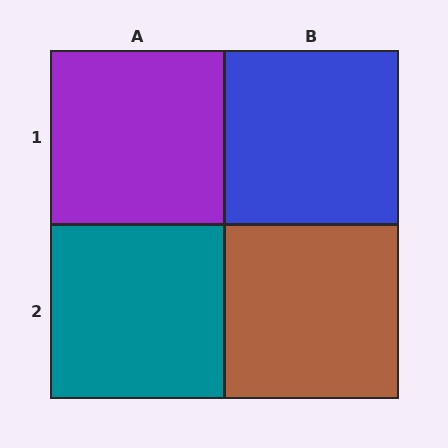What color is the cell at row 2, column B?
Brown.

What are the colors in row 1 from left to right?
Purple, blue.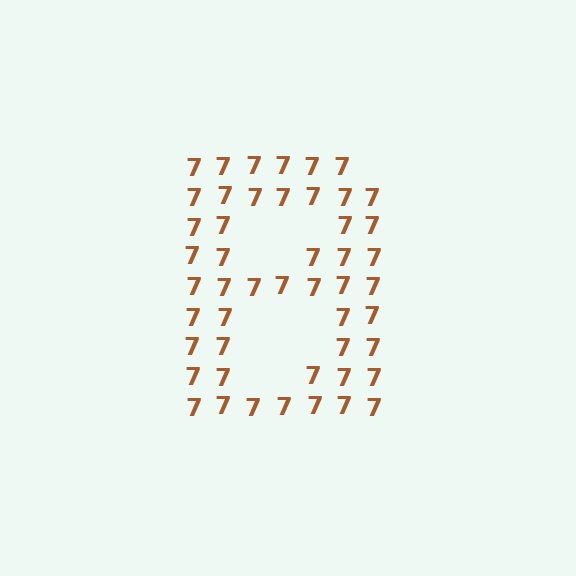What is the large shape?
The large shape is the letter B.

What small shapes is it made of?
It is made of small digit 7's.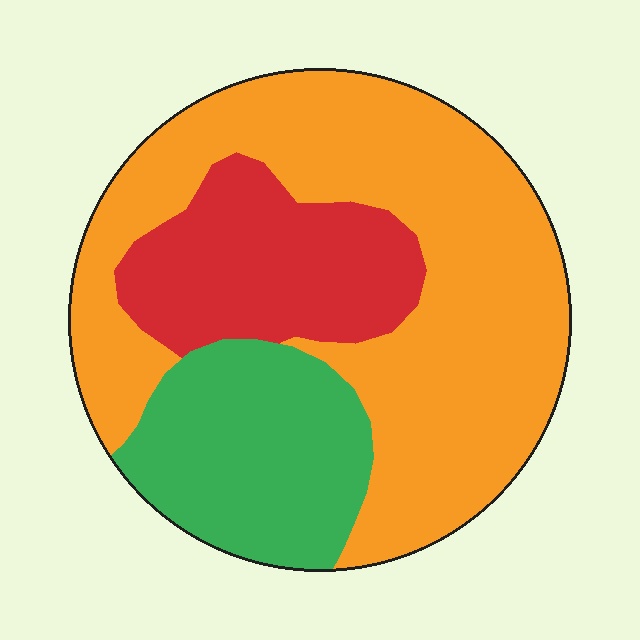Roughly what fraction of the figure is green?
Green takes up between a sixth and a third of the figure.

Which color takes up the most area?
Orange, at roughly 55%.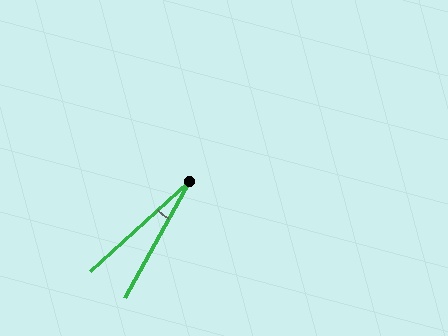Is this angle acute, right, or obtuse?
It is acute.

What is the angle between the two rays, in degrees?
Approximately 19 degrees.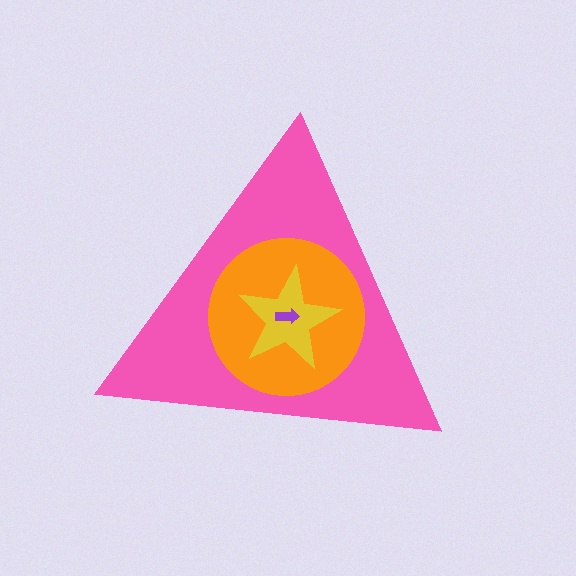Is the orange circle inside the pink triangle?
Yes.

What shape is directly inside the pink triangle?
The orange circle.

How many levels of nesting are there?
4.